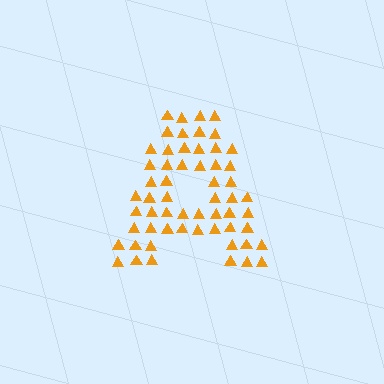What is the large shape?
The large shape is the letter A.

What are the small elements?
The small elements are triangles.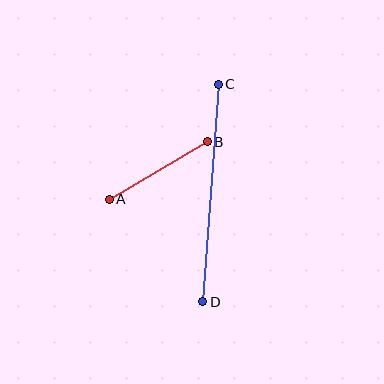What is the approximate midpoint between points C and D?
The midpoint is at approximately (211, 193) pixels.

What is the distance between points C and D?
The distance is approximately 218 pixels.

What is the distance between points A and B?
The distance is approximately 114 pixels.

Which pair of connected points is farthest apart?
Points C and D are farthest apart.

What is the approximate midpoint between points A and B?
The midpoint is at approximately (158, 171) pixels.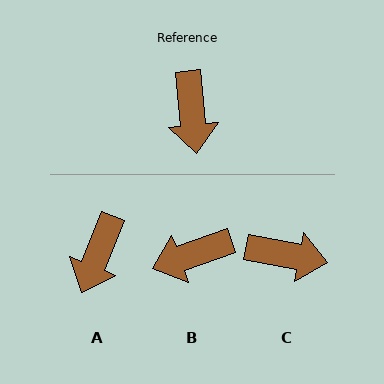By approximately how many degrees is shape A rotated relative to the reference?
Approximately 28 degrees clockwise.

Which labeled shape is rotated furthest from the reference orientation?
B, about 76 degrees away.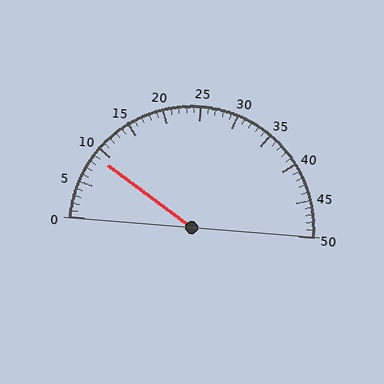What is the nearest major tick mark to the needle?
The nearest major tick mark is 10.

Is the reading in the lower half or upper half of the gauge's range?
The reading is in the lower half of the range (0 to 50).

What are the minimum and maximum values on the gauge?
The gauge ranges from 0 to 50.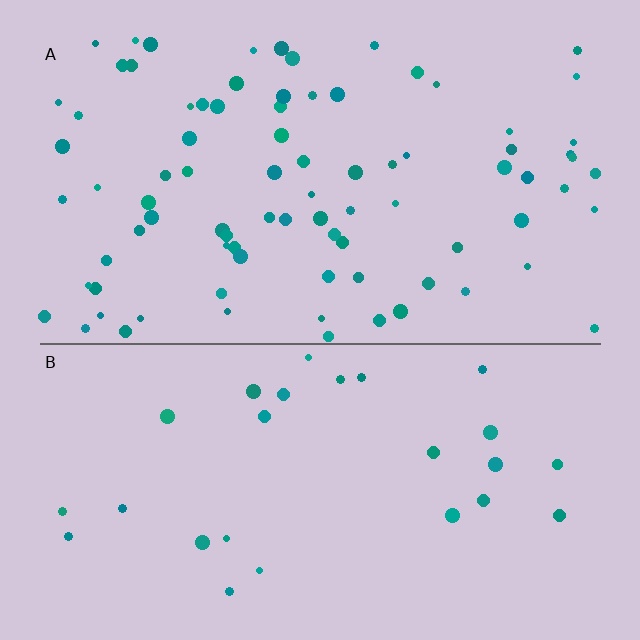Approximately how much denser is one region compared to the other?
Approximately 3.2× — region A over region B.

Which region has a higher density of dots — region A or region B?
A (the top).